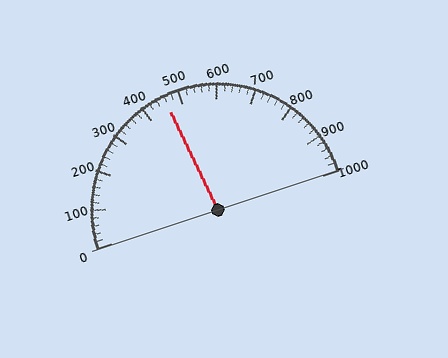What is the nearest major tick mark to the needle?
The nearest major tick mark is 500.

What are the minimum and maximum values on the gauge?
The gauge ranges from 0 to 1000.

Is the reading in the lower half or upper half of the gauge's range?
The reading is in the lower half of the range (0 to 1000).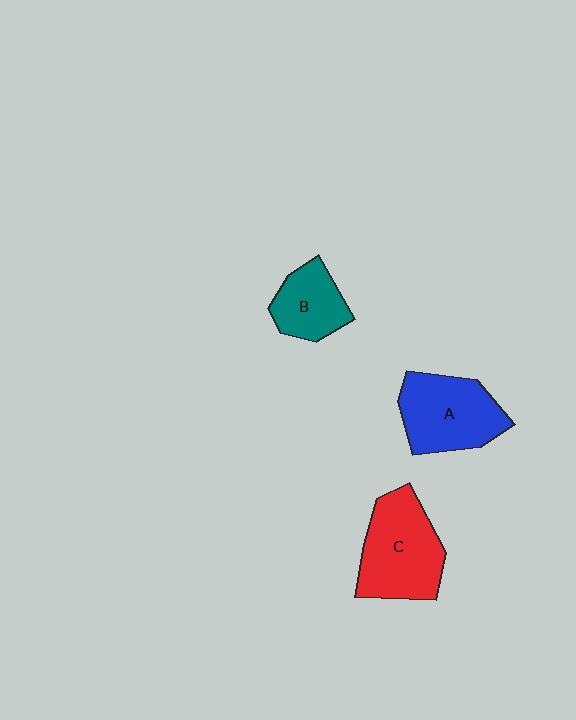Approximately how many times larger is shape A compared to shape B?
Approximately 1.5 times.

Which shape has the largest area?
Shape C (red).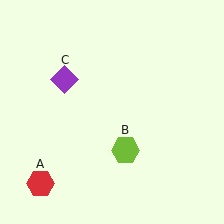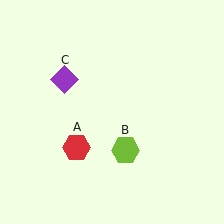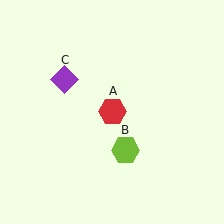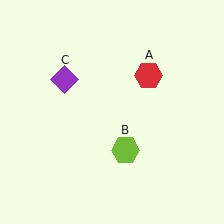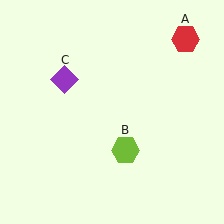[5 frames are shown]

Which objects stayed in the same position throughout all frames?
Lime hexagon (object B) and purple diamond (object C) remained stationary.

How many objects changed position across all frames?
1 object changed position: red hexagon (object A).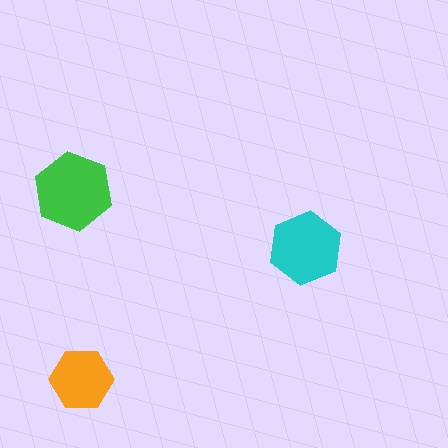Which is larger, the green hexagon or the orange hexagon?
The green one.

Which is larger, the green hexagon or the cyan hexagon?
The green one.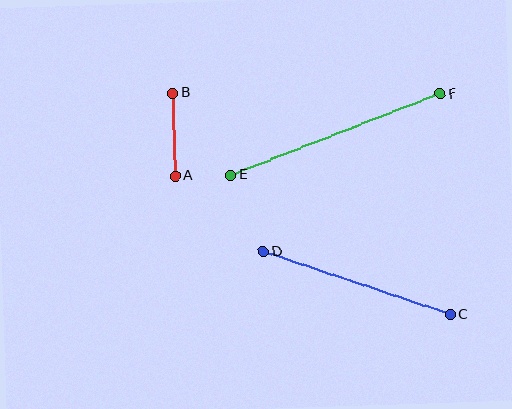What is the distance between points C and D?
The distance is approximately 197 pixels.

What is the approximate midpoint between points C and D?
The midpoint is at approximately (357, 283) pixels.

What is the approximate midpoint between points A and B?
The midpoint is at approximately (174, 134) pixels.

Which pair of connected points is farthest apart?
Points E and F are farthest apart.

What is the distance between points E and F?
The distance is approximately 225 pixels.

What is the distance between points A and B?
The distance is approximately 83 pixels.